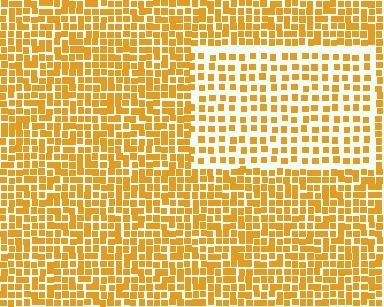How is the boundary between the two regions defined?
The boundary is defined by a change in element density (approximately 1.8x ratio). All elements are the same color, size, and shape.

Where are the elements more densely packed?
The elements are more densely packed outside the rectangle boundary.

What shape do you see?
I see a rectangle.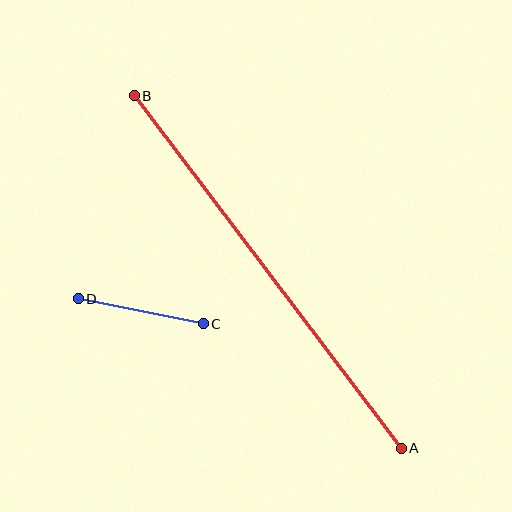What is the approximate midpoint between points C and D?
The midpoint is at approximately (141, 311) pixels.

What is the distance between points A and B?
The distance is approximately 442 pixels.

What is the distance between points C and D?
The distance is approximately 127 pixels.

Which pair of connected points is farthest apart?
Points A and B are farthest apart.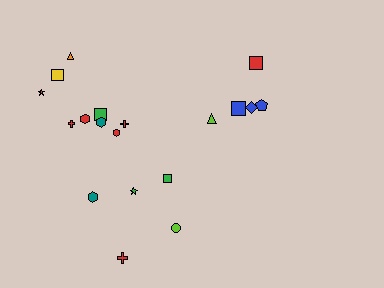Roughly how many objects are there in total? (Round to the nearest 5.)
Roughly 20 objects in total.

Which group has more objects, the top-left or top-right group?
The top-left group.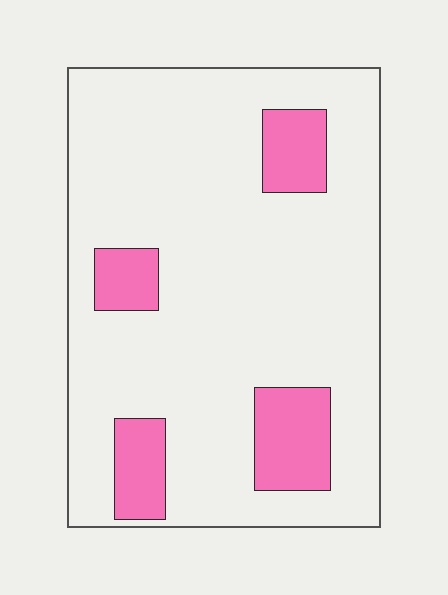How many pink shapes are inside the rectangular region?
4.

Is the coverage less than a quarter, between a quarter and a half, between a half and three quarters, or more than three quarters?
Less than a quarter.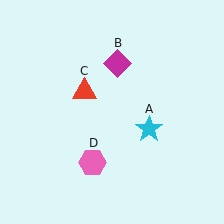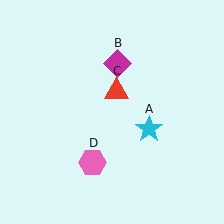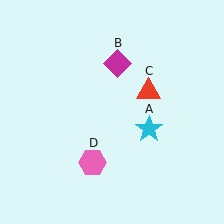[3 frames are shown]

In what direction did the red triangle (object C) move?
The red triangle (object C) moved right.